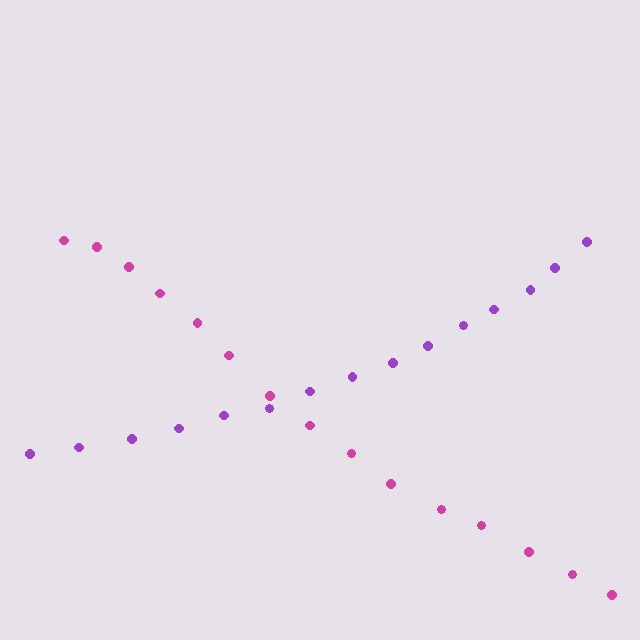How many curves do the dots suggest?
There are 2 distinct paths.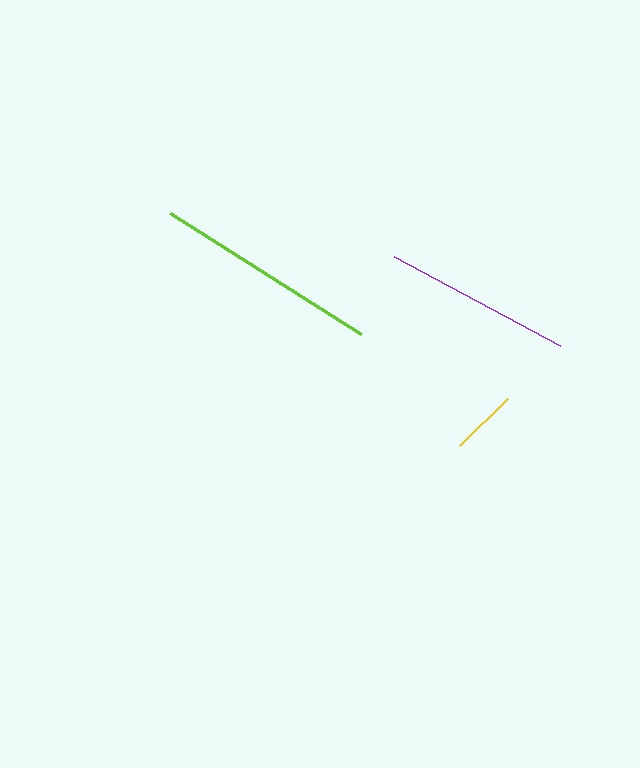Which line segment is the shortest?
The yellow line is the shortest at approximately 67 pixels.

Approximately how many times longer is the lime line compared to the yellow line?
The lime line is approximately 3.4 times the length of the yellow line.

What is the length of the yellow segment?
The yellow segment is approximately 67 pixels long.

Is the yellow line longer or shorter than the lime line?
The lime line is longer than the yellow line.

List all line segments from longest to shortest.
From longest to shortest: lime, purple, yellow.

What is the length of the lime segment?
The lime segment is approximately 227 pixels long.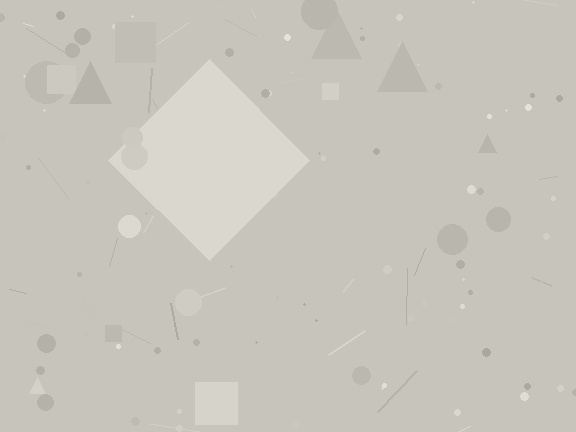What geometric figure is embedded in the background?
A diamond is embedded in the background.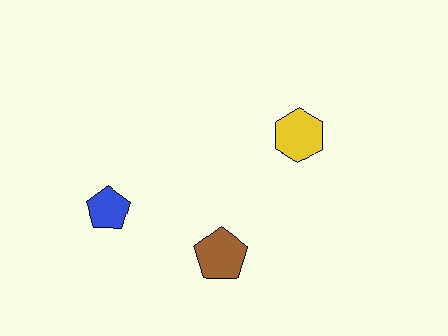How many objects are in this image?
There are 3 objects.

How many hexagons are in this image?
There is 1 hexagon.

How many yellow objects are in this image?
There is 1 yellow object.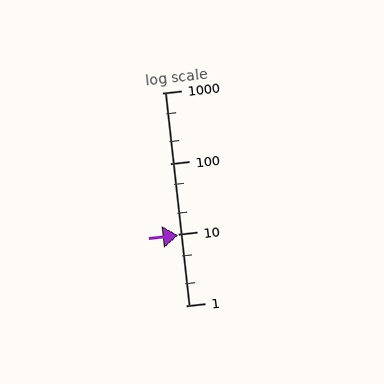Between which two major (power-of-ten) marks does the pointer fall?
The pointer is between 1 and 10.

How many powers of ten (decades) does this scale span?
The scale spans 3 decades, from 1 to 1000.